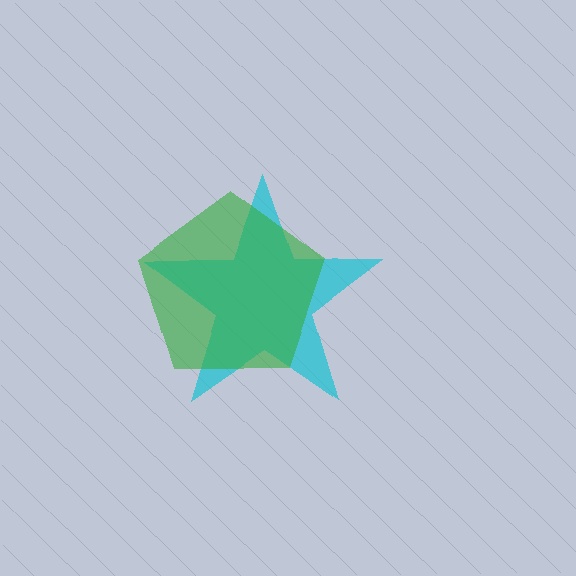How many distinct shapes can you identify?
There are 2 distinct shapes: a cyan star, a green pentagon.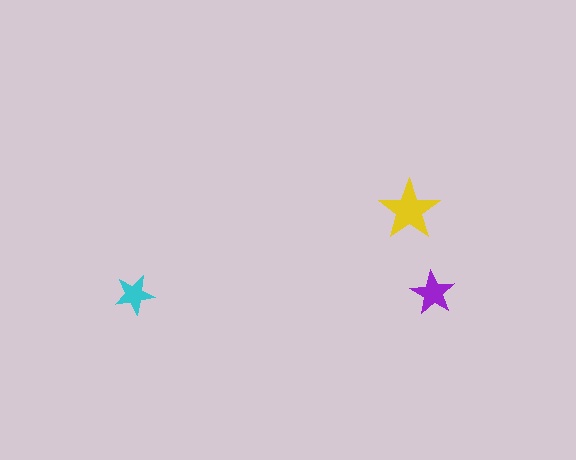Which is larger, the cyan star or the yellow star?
The yellow one.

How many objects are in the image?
There are 3 objects in the image.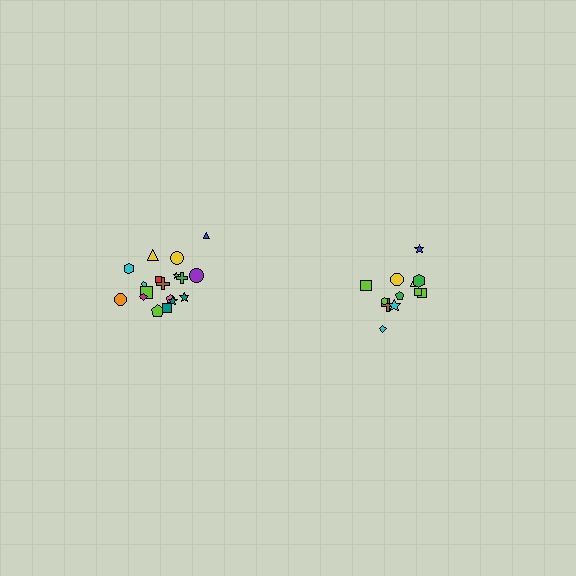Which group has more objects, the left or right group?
The left group.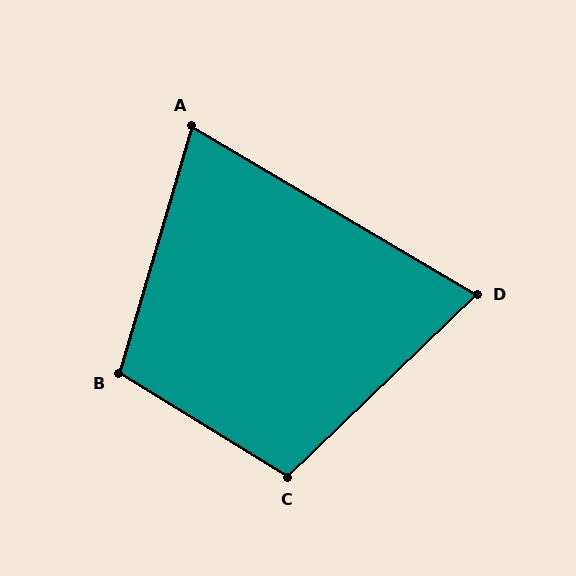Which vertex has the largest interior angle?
B, at approximately 105 degrees.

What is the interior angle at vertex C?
Approximately 104 degrees (obtuse).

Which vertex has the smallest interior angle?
D, at approximately 75 degrees.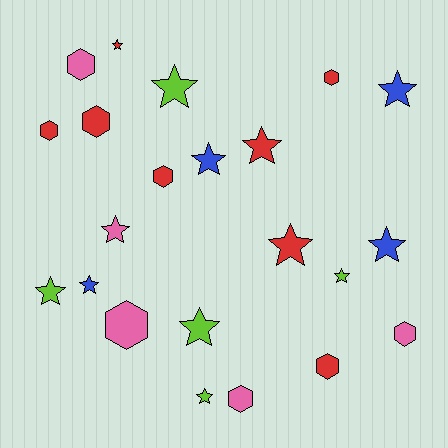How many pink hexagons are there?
There are 4 pink hexagons.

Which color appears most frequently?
Red, with 8 objects.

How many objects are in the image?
There are 22 objects.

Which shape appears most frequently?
Star, with 13 objects.